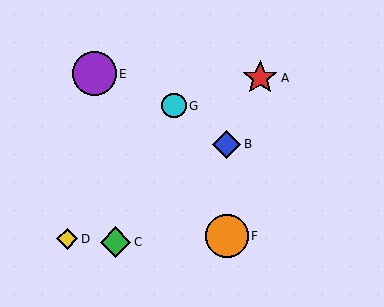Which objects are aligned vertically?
Objects B, F are aligned vertically.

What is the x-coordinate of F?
Object F is at x≈227.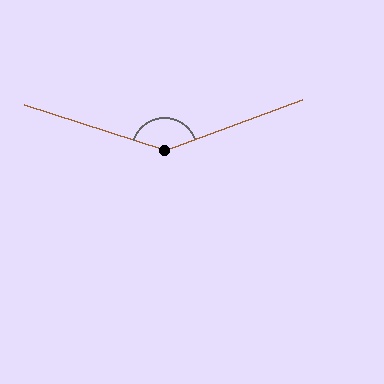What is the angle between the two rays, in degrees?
Approximately 142 degrees.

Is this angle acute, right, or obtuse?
It is obtuse.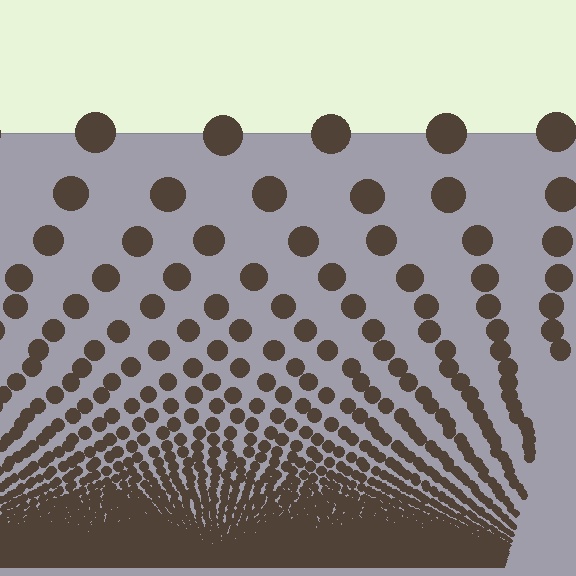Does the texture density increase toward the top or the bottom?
Density increases toward the bottom.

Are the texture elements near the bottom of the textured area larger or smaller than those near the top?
Smaller. The gradient is inverted — elements near the bottom are smaller and denser.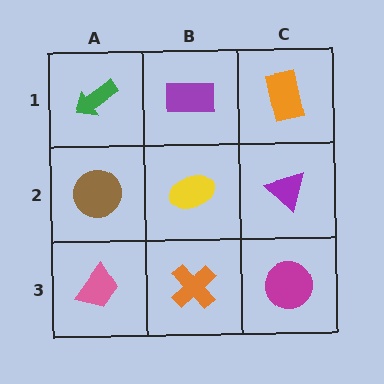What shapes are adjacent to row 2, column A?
A green arrow (row 1, column A), a pink trapezoid (row 3, column A), a yellow ellipse (row 2, column B).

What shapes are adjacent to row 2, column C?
An orange rectangle (row 1, column C), a magenta circle (row 3, column C), a yellow ellipse (row 2, column B).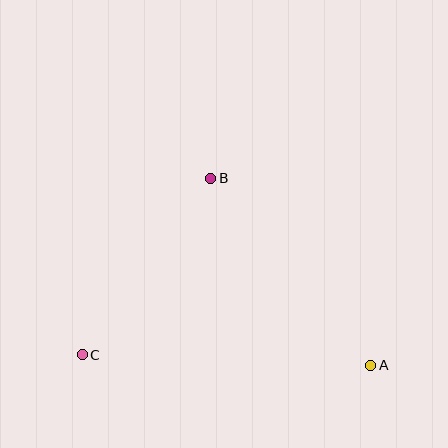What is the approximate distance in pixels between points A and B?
The distance between A and B is approximately 246 pixels.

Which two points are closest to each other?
Points B and C are closest to each other.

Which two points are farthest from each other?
Points A and C are farthest from each other.